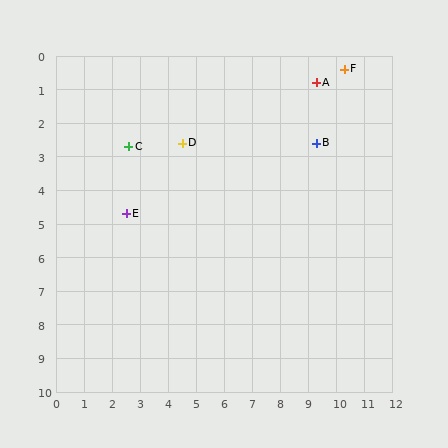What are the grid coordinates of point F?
Point F is at approximately (10.3, 0.4).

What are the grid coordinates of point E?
Point E is at approximately (2.5, 4.7).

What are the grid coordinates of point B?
Point B is at approximately (9.3, 2.6).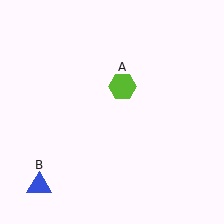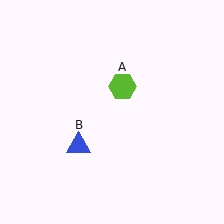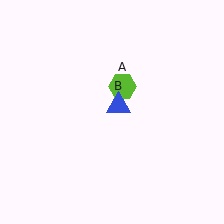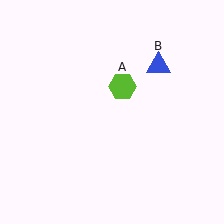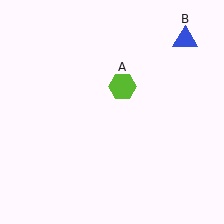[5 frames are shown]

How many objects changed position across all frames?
1 object changed position: blue triangle (object B).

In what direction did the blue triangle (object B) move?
The blue triangle (object B) moved up and to the right.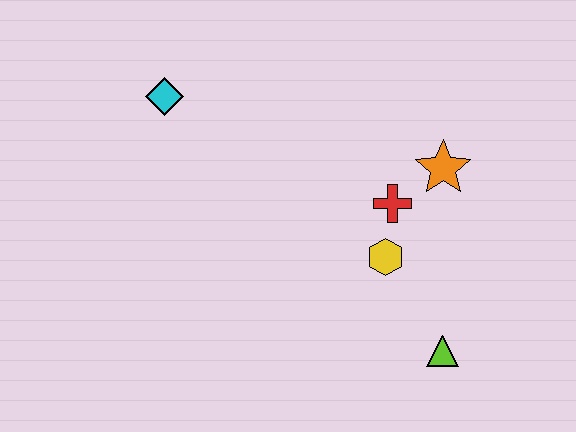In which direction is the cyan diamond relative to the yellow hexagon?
The cyan diamond is to the left of the yellow hexagon.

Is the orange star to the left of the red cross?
No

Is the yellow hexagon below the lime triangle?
No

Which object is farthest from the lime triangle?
The cyan diamond is farthest from the lime triangle.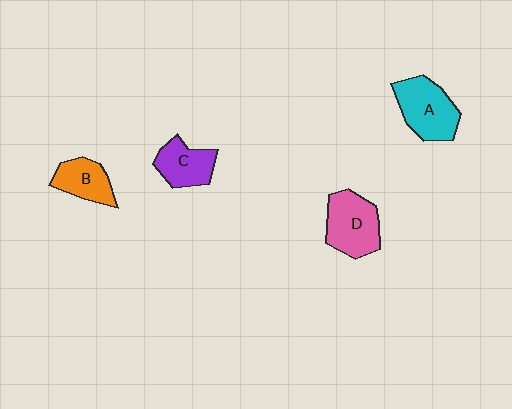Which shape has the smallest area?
Shape B (orange).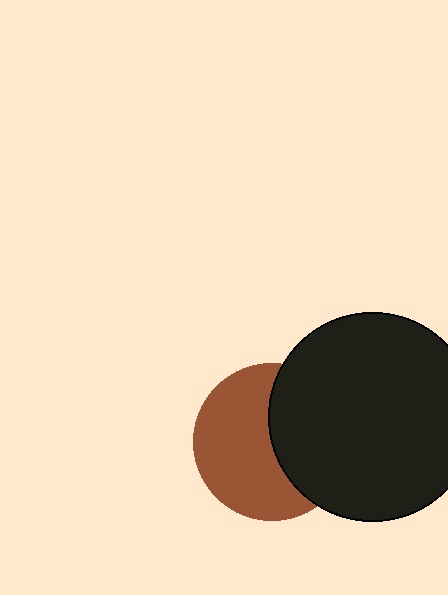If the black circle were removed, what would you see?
You would see the complete brown circle.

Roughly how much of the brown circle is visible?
About half of it is visible (roughly 57%).